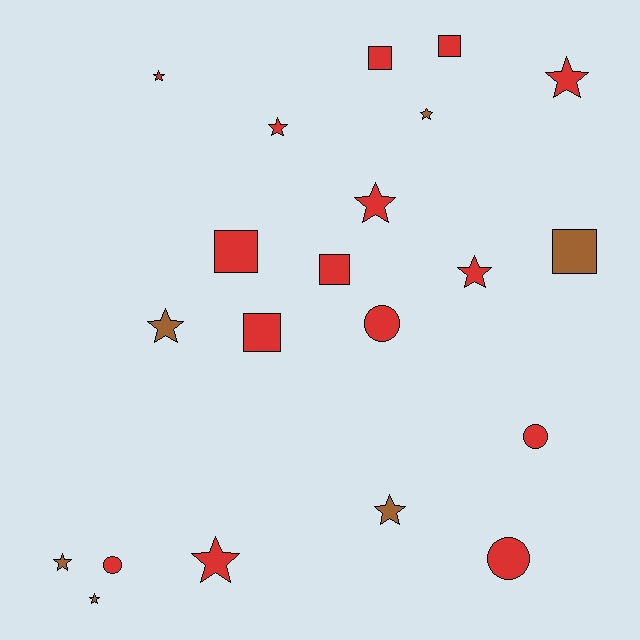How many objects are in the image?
There are 21 objects.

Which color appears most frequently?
Red, with 15 objects.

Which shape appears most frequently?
Star, with 11 objects.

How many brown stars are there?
There are 5 brown stars.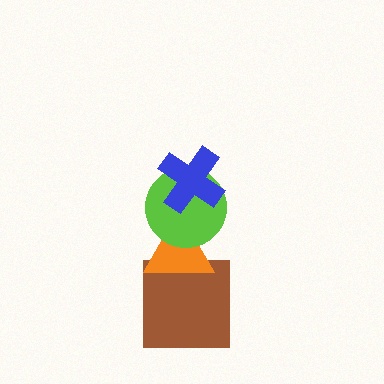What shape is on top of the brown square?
The orange triangle is on top of the brown square.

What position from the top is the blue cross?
The blue cross is 1st from the top.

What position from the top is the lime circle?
The lime circle is 2nd from the top.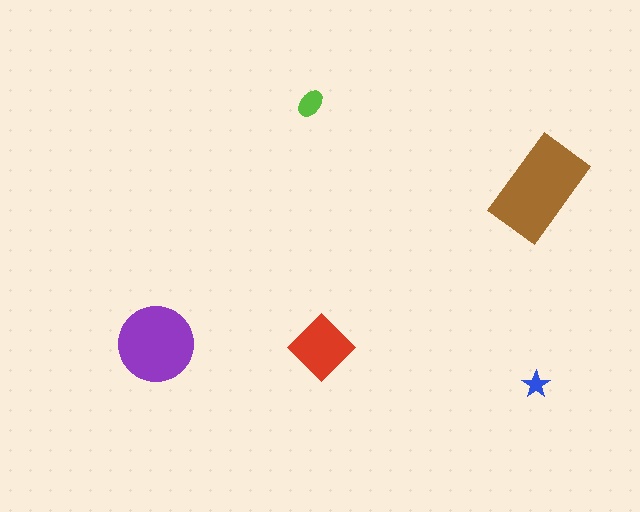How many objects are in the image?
There are 5 objects in the image.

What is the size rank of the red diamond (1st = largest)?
3rd.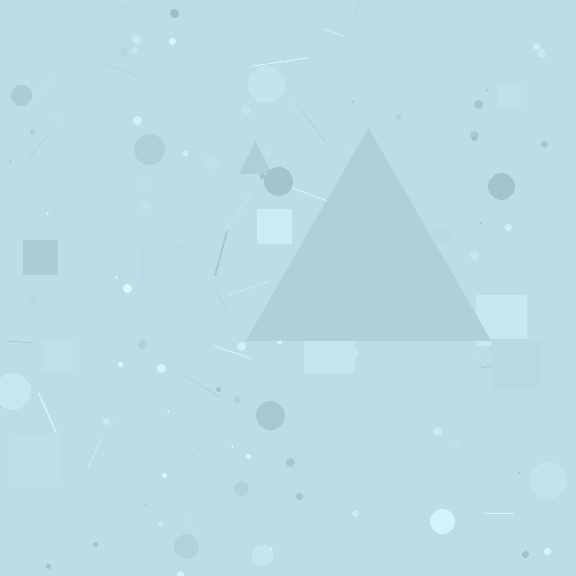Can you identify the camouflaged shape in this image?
The camouflaged shape is a triangle.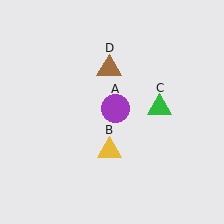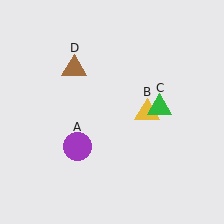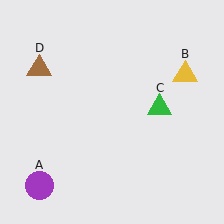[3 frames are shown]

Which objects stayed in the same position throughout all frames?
Green triangle (object C) remained stationary.